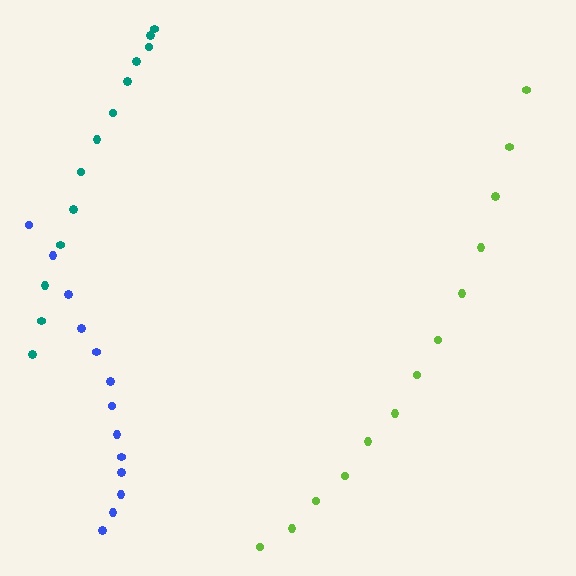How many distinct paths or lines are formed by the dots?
There are 3 distinct paths.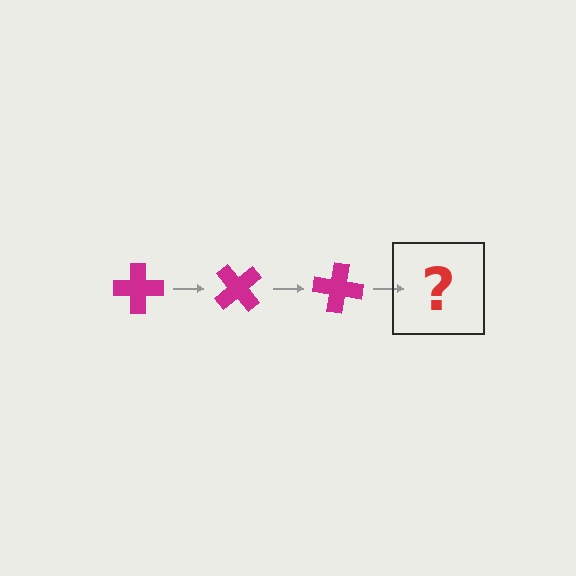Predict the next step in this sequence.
The next step is a magenta cross rotated 150 degrees.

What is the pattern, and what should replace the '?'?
The pattern is that the cross rotates 50 degrees each step. The '?' should be a magenta cross rotated 150 degrees.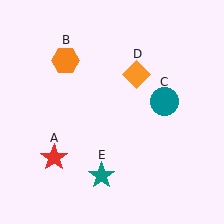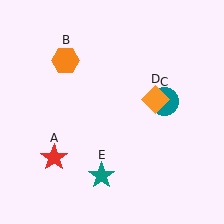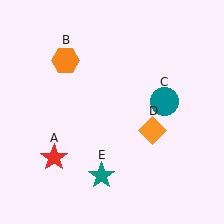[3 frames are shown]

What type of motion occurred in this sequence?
The orange diamond (object D) rotated clockwise around the center of the scene.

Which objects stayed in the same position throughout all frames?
Red star (object A) and orange hexagon (object B) and teal circle (object C) and teal star (object E) remained stationary.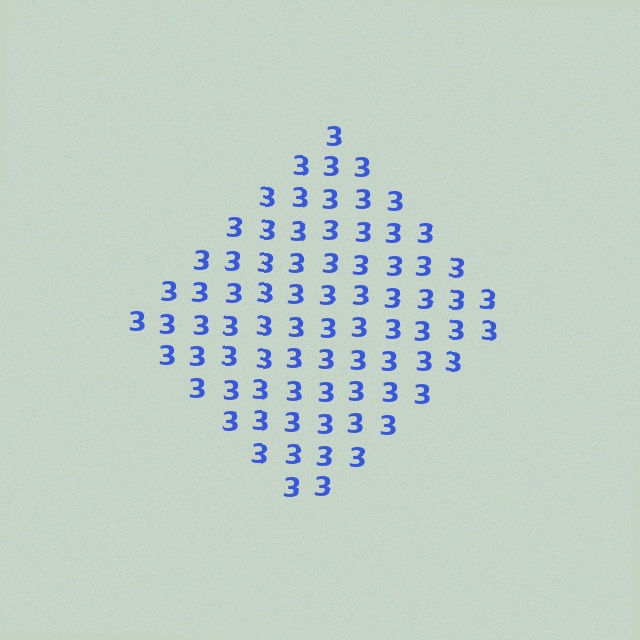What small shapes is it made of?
It is made of small digit 3's.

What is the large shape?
The large shape is a diamond.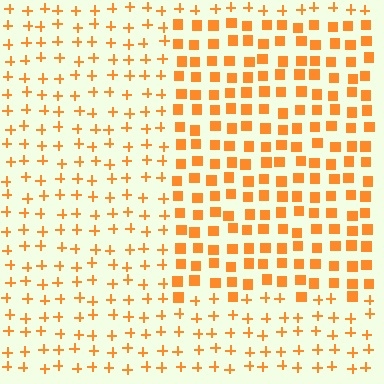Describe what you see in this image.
The image is filled with small orange elements arranged in a uniform grid. A rectangle-shaped region contains squares, while the surrounding area contains plus signs. The boundary is defined purely by the change in element shape.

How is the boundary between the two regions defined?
The boundary is defined by a change in element shape: squares inside vs. plus signs outside. All elements share the same color and spacing.